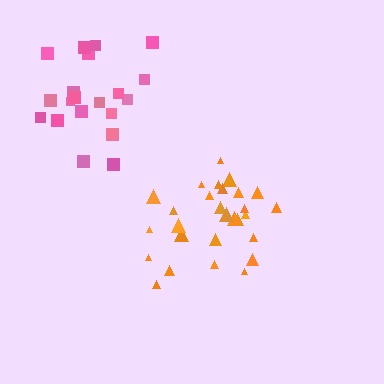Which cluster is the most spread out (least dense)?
Pink.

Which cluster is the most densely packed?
Orange.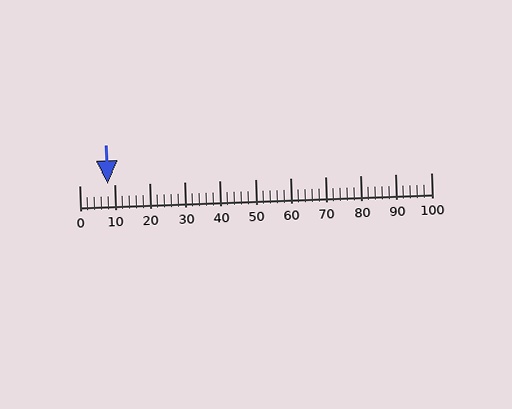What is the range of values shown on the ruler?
The ruler shows values from 0 to 100.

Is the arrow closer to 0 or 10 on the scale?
The arrow is closer to 10.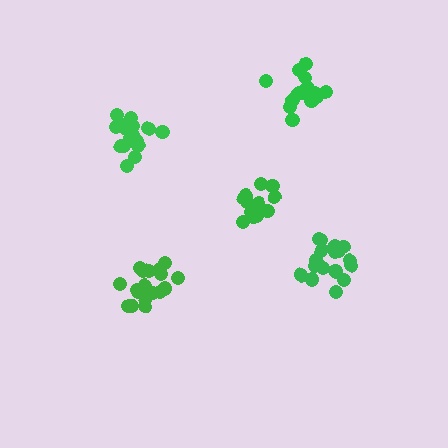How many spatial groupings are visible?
There are 5 spatial groupings.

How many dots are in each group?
Group 1: 14 dots, Group 2: 20 dots, Group 3: 19 dots, Group 4: 18 dots, Group 5: 20 dots (91 total).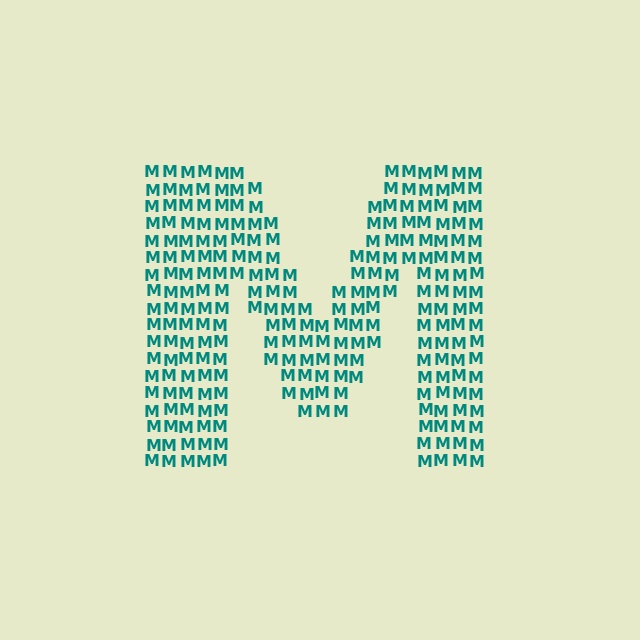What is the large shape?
The large shape is the letter M.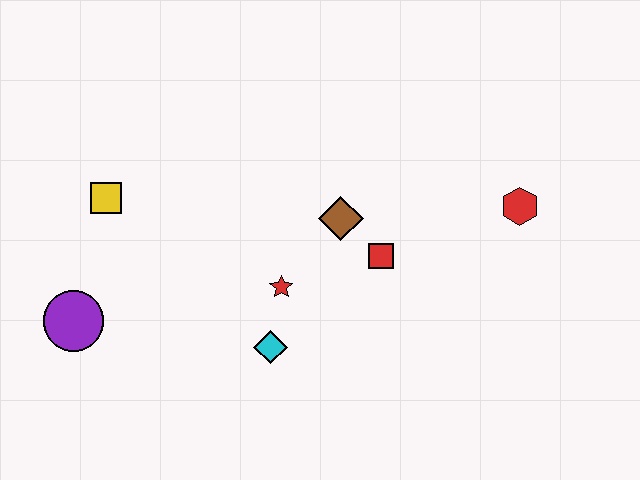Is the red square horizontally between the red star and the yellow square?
No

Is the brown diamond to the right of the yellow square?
Yes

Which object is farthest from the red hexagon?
The purple circle is farthest from the red hexagon.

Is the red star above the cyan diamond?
Yes